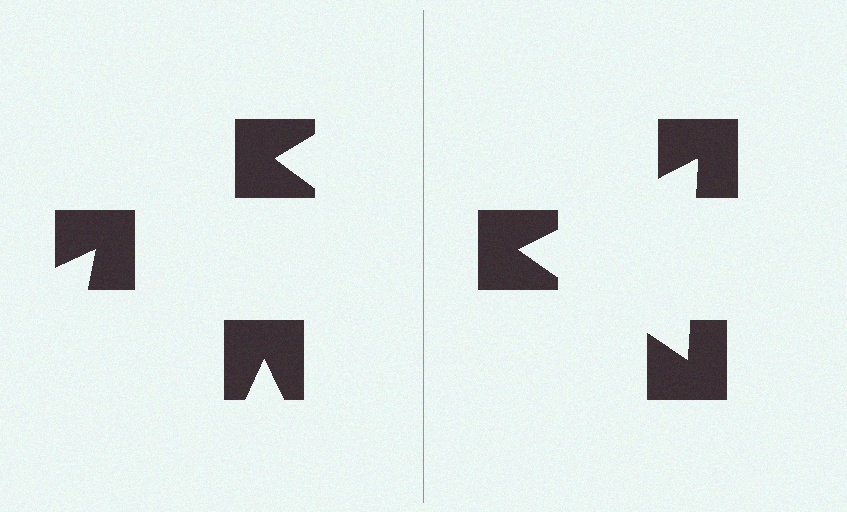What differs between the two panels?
The notched squares are positioned identically on both sides; only the wedge orientations differ. On the right they align to a triangle; on the left they are misaligned.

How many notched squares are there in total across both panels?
6 — 3 on each side.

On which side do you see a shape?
An illusory triangle appears on the right side. On the left side the wedge cuts are rotated, so no coherent shape forms.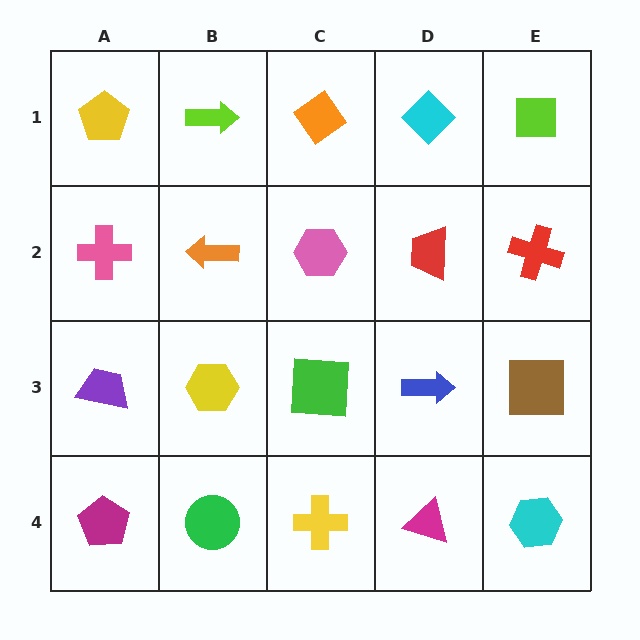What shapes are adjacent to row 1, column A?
A pink cross (row 2, column A), a lime arrow (row 1, column B).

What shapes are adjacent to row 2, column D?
A cyan diamond (row 1, column D), a blue arrow (row 3, column D), a pink hexagon (row 2, column C), a red cross (row 2, column E).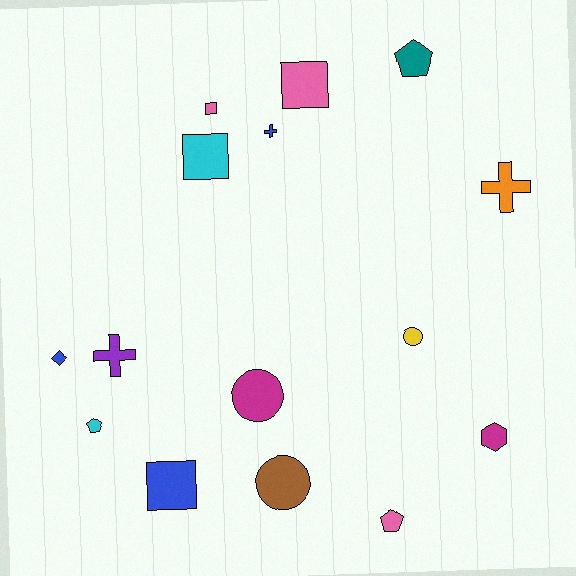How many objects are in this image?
There are 15 objects.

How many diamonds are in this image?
There is 1 diamond.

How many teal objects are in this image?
There is 1 teal object.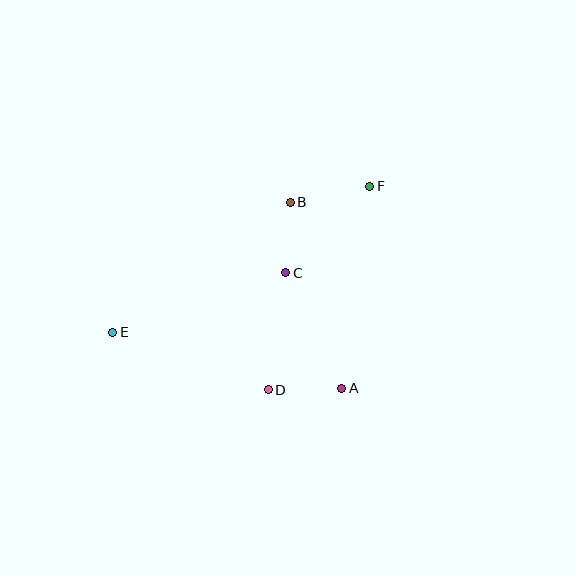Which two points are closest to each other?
Points B and C are closest to each other.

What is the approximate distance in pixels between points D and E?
The distance between D and E is approximately 166 pixels.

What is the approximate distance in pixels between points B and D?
The distance between B and D is approximately 189 pixels.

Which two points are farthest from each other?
Points E and F are farthest from each other.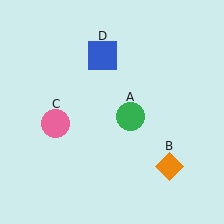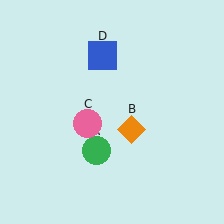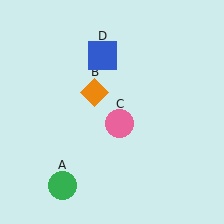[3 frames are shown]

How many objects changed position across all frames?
3 objects changed position: green circle (object A), orange diamond (object B), pink circle (object C).